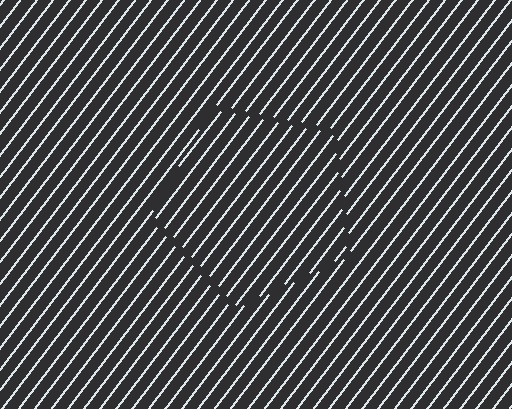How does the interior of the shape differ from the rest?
The interior of the shape contains the same grating, shifted by half a period — the contour is defined by the phase discontinuity where line-ends from the inner and outer gratings abut.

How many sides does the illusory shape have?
5 sides — the line-ends trace a pentagon.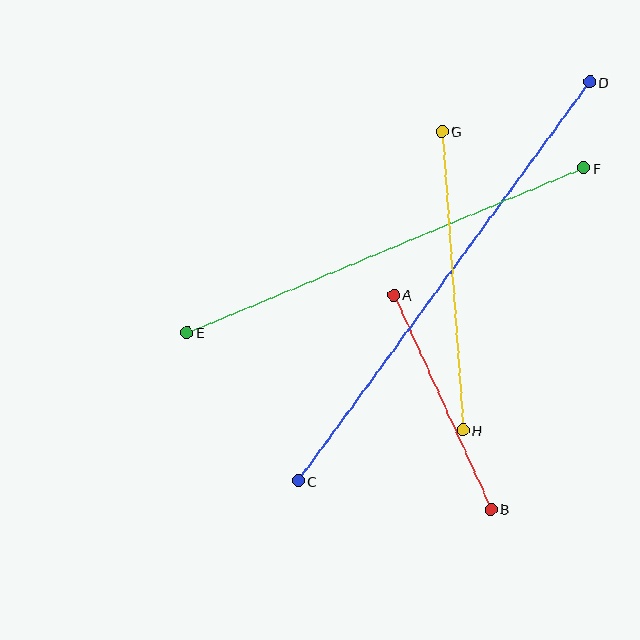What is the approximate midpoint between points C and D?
The midpoint is at approximately (444, 282) pixels.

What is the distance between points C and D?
The distance is approximately 494 pixels.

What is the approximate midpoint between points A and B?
The midpoint is at approximately (442, 402) pixels.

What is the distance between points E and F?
The distance is approximately 430 pixels.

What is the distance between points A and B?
The distance is approximately 235 pixels.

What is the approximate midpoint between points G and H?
The midpoint is at approximately (453, 281) pixels.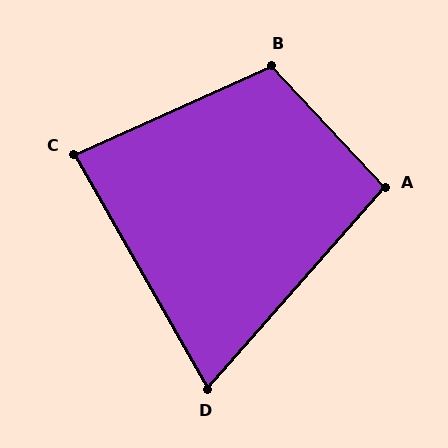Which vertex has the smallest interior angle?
D, at approximately 71 degrees.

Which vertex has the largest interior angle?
B, at approximately 109 degrees.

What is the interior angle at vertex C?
Approximately 84 degrees (acute).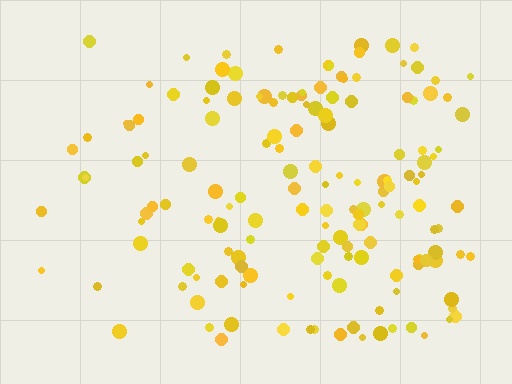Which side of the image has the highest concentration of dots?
The right.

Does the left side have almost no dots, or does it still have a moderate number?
Still a moderate number, just noticeably fewer than the right.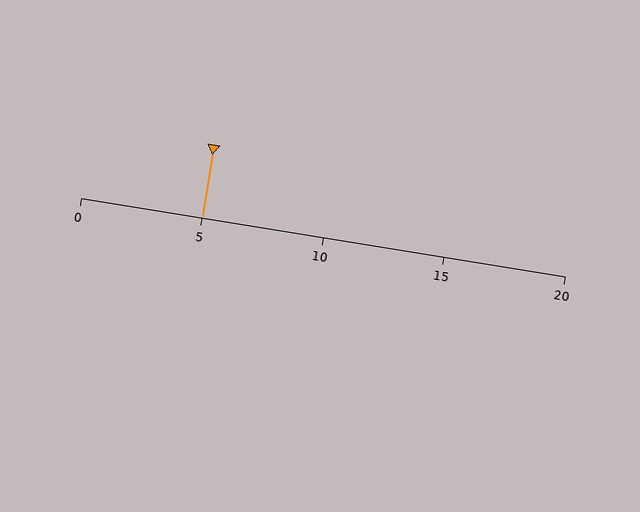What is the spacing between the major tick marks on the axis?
The major ticks are spaced 5 apart.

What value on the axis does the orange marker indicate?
The marker indicates approximately 5.